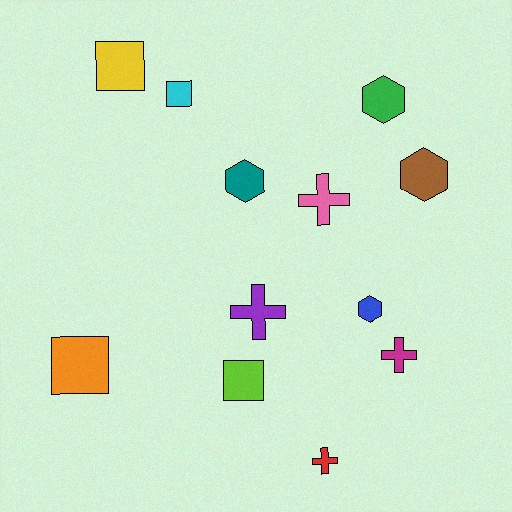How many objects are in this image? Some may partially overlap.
There are 12 objects.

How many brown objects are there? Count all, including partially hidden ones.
There is 1 brown object.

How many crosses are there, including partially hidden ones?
There are 4 crosses.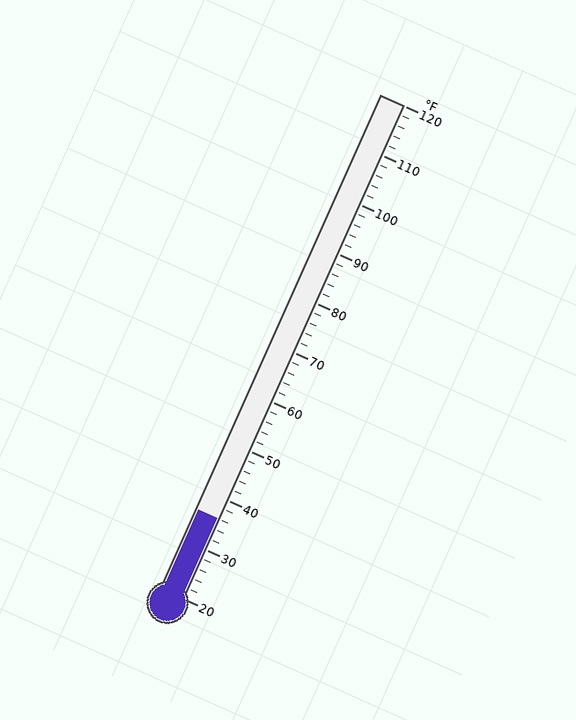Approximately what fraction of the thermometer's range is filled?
The thermometer is filled to approximately 15% of its range.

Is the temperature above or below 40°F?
The temperature is below 40°F.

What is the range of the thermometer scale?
The thermometer scale ranges from 20°F to 120°F.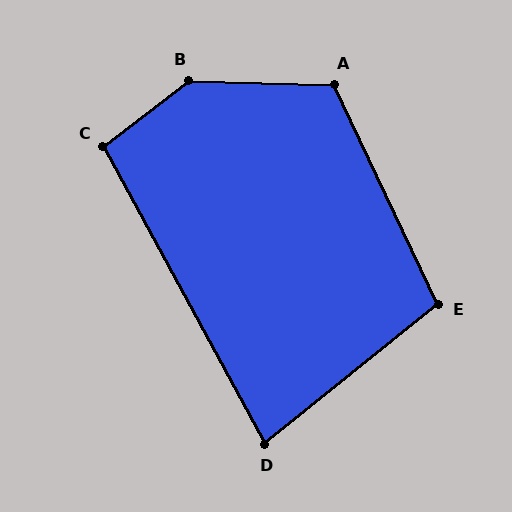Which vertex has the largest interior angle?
B, at approximately 141 degrees.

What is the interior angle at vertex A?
Approximately 117 degrees (obtuse).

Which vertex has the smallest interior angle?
D, at approximately 80 degrees.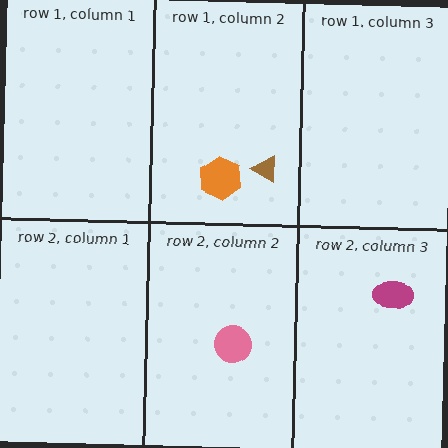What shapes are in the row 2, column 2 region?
The pink circle.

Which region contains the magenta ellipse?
The row 2, column 3 region.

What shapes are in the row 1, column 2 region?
The orange hexagon, the brown triangle.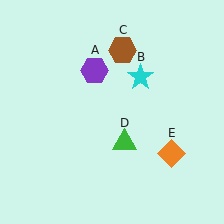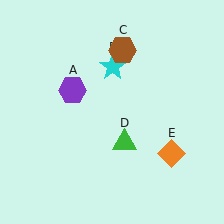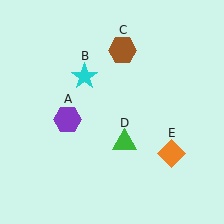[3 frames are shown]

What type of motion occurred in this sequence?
The purple hexagon (object A), cyan star (object B) rotated counterclockwise around the center of the scene.